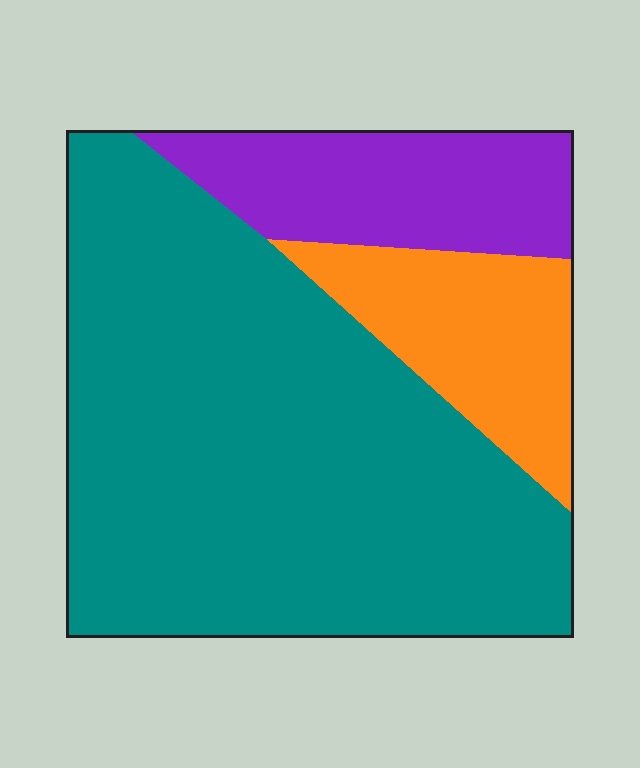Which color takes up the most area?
Teal, at roughly 70%.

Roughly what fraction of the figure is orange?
Orange takes up about one sixth (1/6) of the figure.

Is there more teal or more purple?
Teal.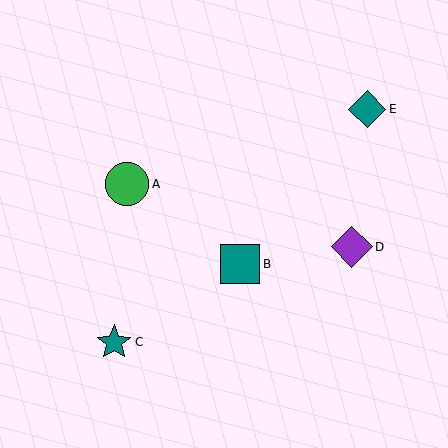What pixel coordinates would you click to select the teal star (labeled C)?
Click at (114, 342) to select the teal star C.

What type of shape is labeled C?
Shape C is a teal star.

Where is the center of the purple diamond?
The center of the purple diamond is at (352, 247).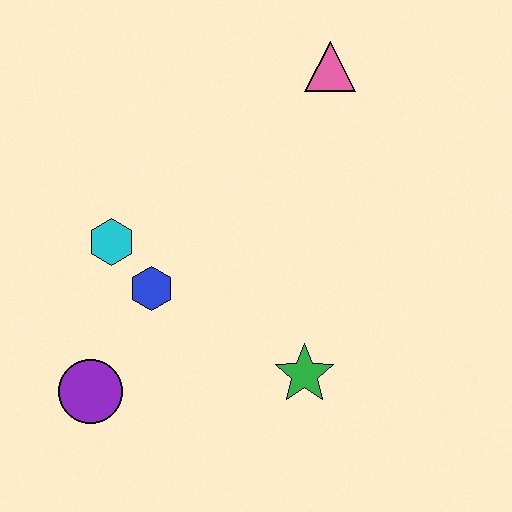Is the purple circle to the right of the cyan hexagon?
No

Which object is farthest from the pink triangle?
The purple circle is farthest from the pink triangle.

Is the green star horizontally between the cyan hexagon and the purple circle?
No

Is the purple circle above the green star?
No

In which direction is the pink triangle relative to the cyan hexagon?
The pink triangle is to the right of the cyan hexagon.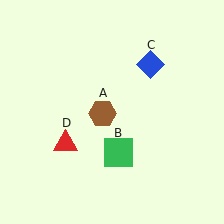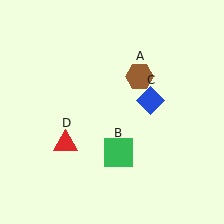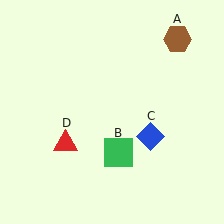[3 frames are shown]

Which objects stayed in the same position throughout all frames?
Green square (object B) and red triangle (object D) remained stationary.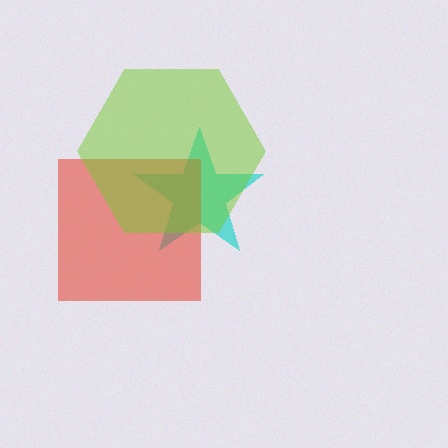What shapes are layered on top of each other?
The layered shapes are: a cyan star, a red square, a lime hexagon.